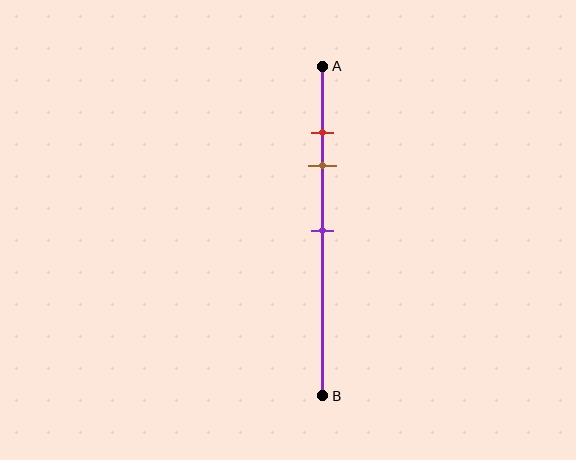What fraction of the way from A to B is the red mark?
The red mark is approximately 20% (0.2) of the way from A to B.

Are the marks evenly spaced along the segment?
No, the marks are not evenly spaced.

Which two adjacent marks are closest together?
The red and brown marks are the closest adjacent pair.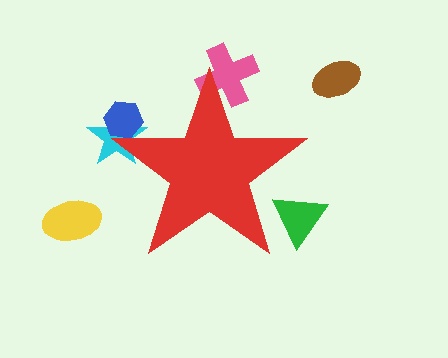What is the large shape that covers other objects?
A red star.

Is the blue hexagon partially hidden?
Yes, the blue hexagon is partially hidden behind the red star.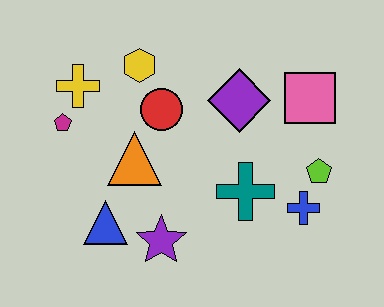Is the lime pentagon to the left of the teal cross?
No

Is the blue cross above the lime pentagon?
No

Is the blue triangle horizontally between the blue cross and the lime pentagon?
No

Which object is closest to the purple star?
The blue triangle is closest to the purple star.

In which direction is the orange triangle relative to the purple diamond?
The orange triangle is to the left of the purple diamond.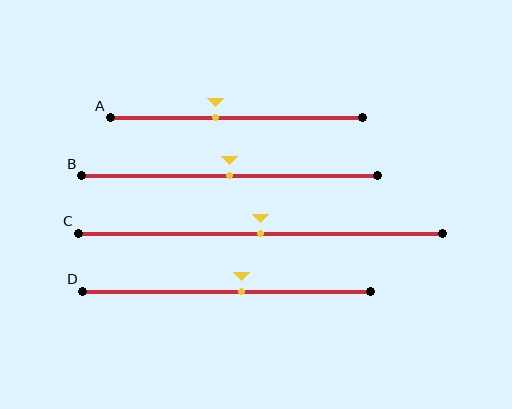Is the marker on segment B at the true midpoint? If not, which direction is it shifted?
Yes, the marker on segment B is at the true midpoint.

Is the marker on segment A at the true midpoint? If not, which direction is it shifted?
No, the marker on segment A is shifted to the left by about 8% of the segment length.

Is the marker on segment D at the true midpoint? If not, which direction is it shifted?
No, the marker on segment D is shifted to the right by about 5% of the segment length.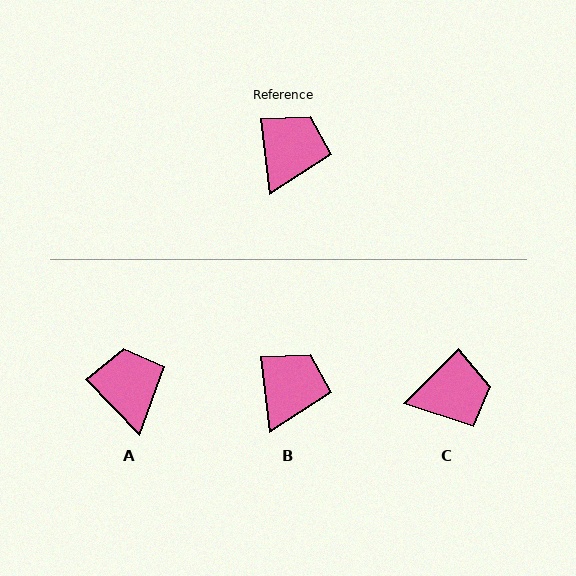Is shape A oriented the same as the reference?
No, it is off by about 37 degrees.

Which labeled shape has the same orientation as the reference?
B.